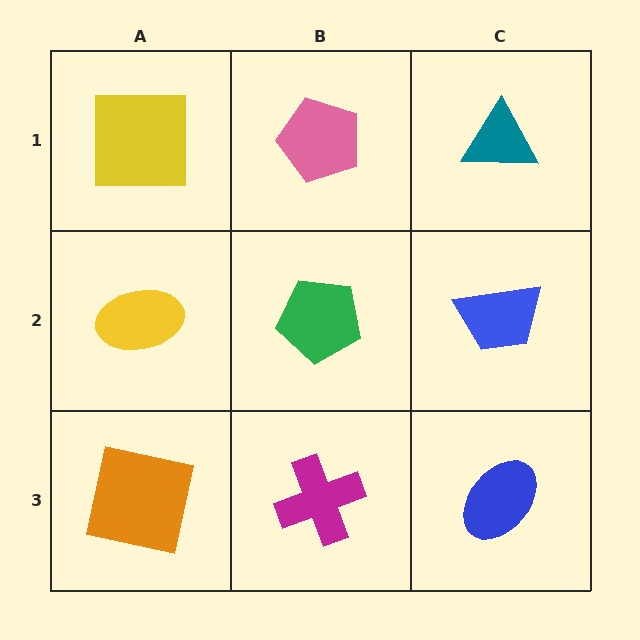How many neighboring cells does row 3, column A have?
2.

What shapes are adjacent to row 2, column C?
A teal triangle (row 1, column C), a blue ellipse (row 3, column C), a green pentagon (row 2, column B).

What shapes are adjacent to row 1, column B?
A green pentagon (row 2, column B), a yellow square (row 1, column A), a teal triangle (row 1, column C).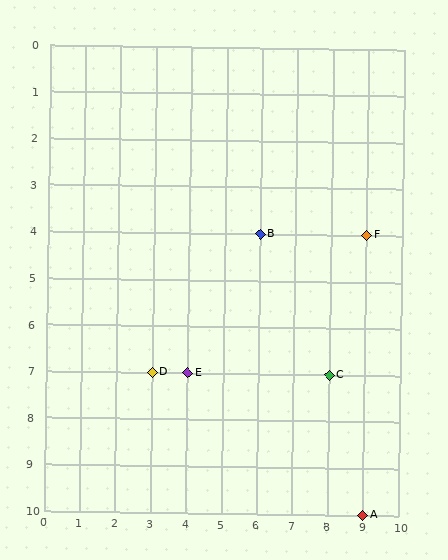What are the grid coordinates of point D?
Point D is at grid coordinates (3, 7).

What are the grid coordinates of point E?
Point E is at grid coordinates (4, 7).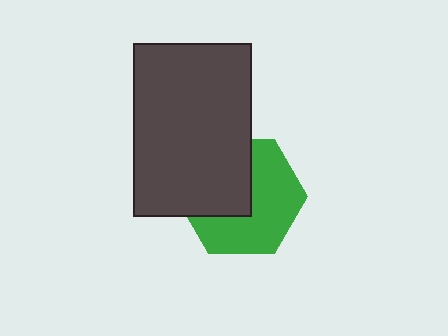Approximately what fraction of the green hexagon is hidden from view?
Roughly 43% of the green hexagon is hidden behind the dark gray rectangle.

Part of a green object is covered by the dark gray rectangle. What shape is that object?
It is a hexagon.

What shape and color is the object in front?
The object in front is a dark gray rectangle.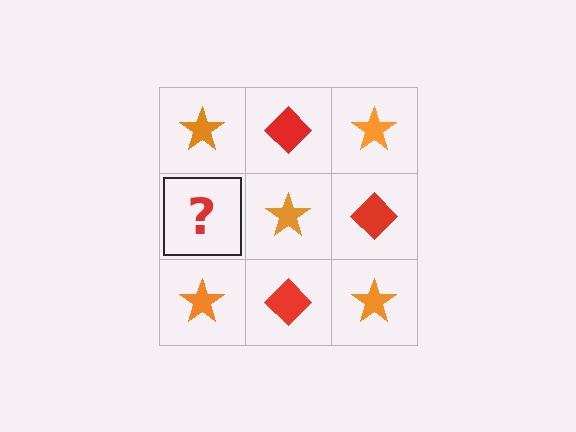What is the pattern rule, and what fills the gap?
The rule is that it alternates orange star and red diamond in a checkerboard pattern. The gap should be filled with a red diamond.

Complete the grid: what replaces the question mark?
The question mark should be replaced with a red diamond.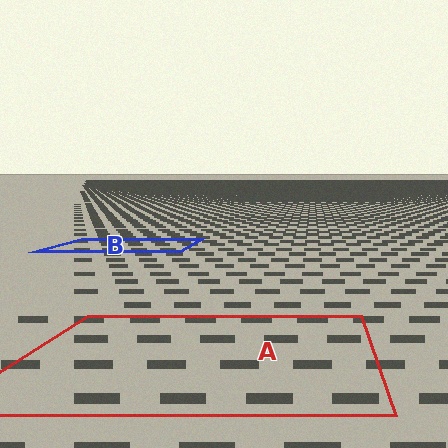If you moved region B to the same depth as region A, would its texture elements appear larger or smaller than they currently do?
They would appear larger. At a closer depth, the same texture elements are projected at a bigger on-screen size.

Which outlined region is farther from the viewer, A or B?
Region B is farther from the viewer — the texture elements inside it appear smaller and more densely packed.